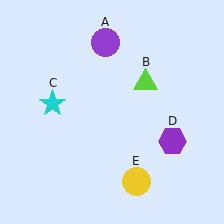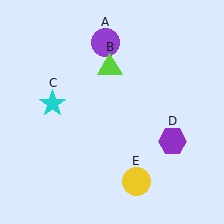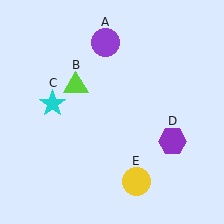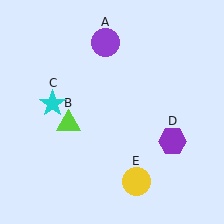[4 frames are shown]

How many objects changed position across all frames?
1 object changed position: lime triangle (object B).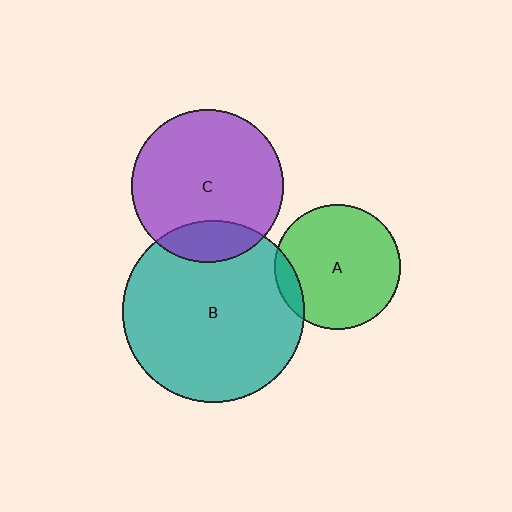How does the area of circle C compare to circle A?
Approximately 1.5 times.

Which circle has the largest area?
Circle B (teal).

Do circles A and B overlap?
Yes.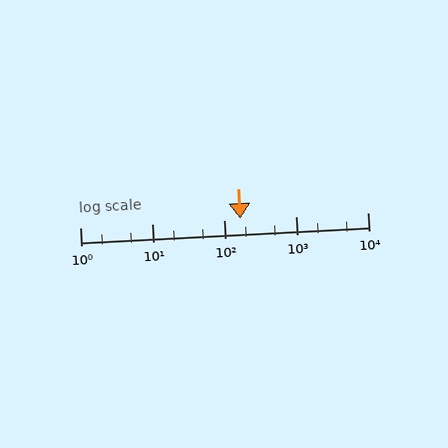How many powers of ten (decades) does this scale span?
The scale spans 4 decades, from 1 to 10000.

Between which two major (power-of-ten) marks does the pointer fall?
The pointer is between 100 and 1000.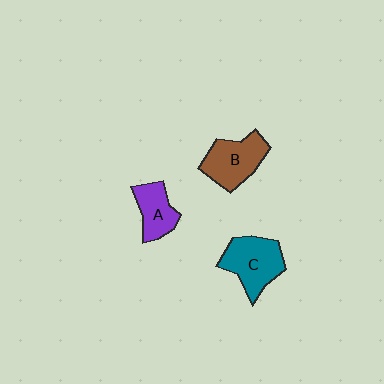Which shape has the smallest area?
Shape A (purple).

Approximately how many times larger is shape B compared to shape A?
Approximately 1.4 times.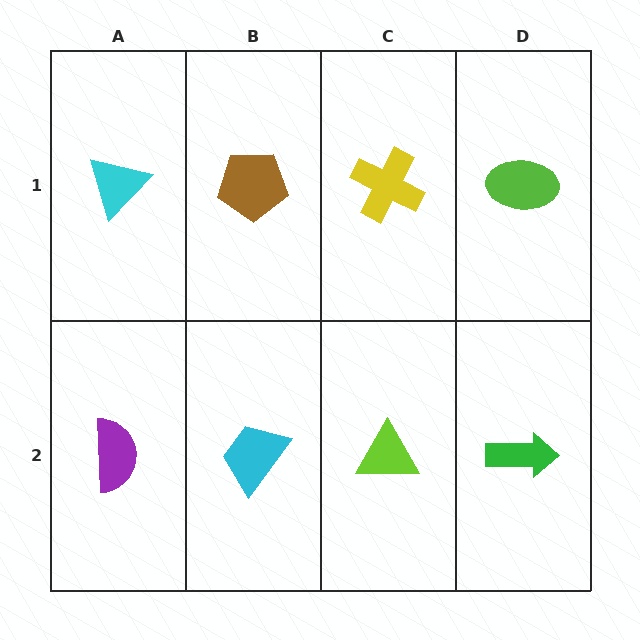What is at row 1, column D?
A lime ellipse.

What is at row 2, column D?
A green arrow.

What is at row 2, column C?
A lime triangle.